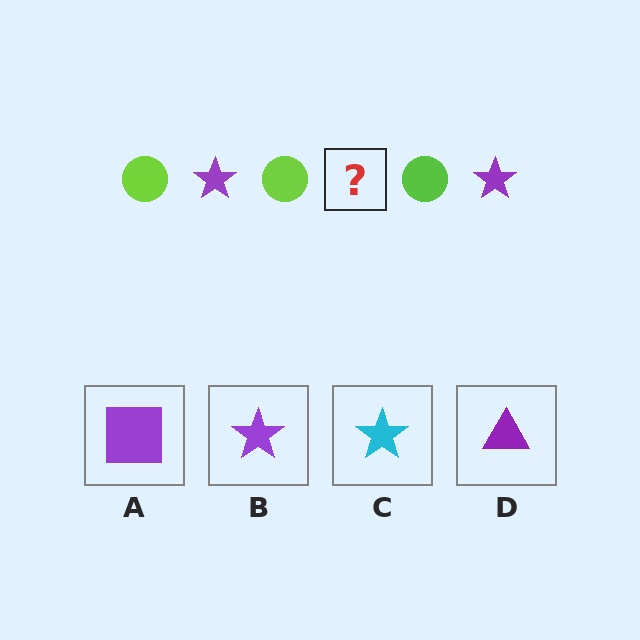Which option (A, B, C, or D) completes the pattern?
B.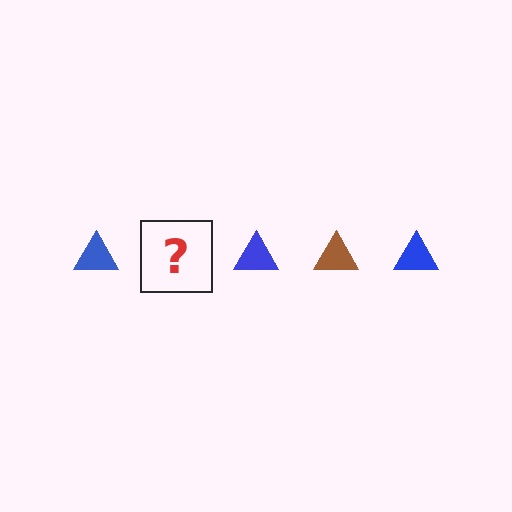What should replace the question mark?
The question mark should be replaced with a brown triangle.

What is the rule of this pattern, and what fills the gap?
The rule is that the pattern cycles through blue, brown triangles. The gap should be filled with a brown triangle.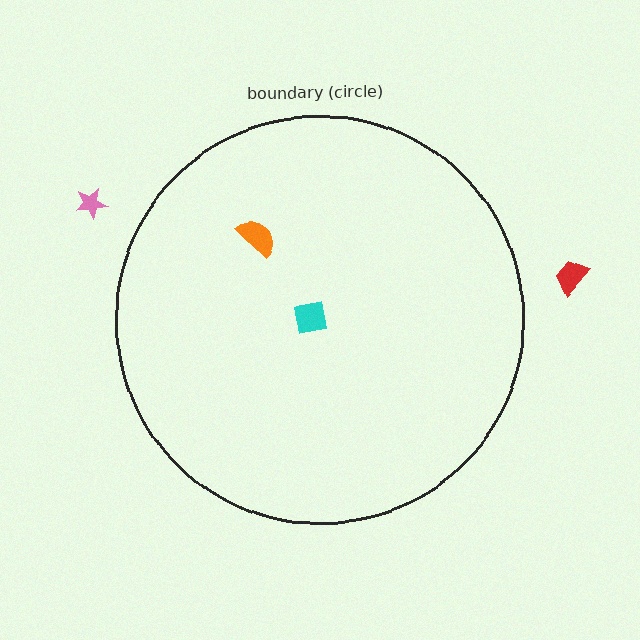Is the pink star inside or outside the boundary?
Outside.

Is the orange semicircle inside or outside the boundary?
Inside.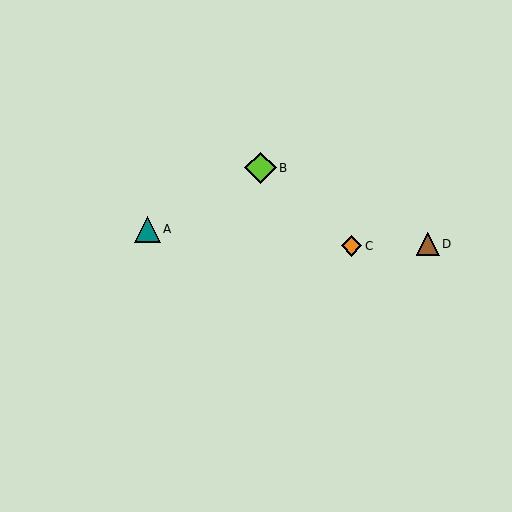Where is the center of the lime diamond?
The center of the lime diamond is at (261, 168).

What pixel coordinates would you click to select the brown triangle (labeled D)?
Click at (428, 244) to select the brown triangle D.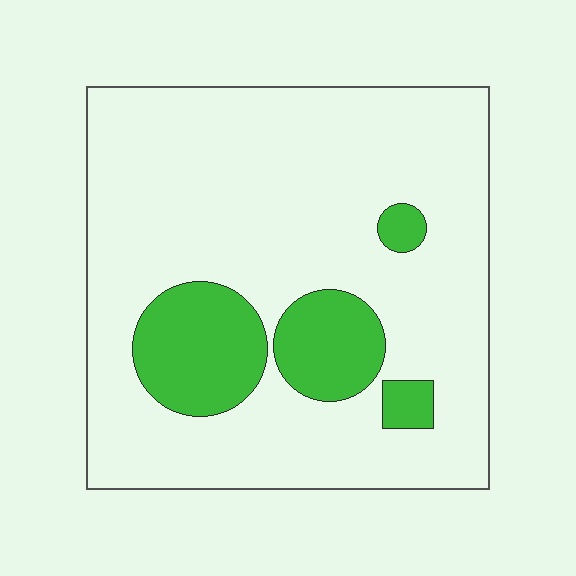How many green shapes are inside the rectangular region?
4.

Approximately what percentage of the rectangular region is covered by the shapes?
Approximately 20%.